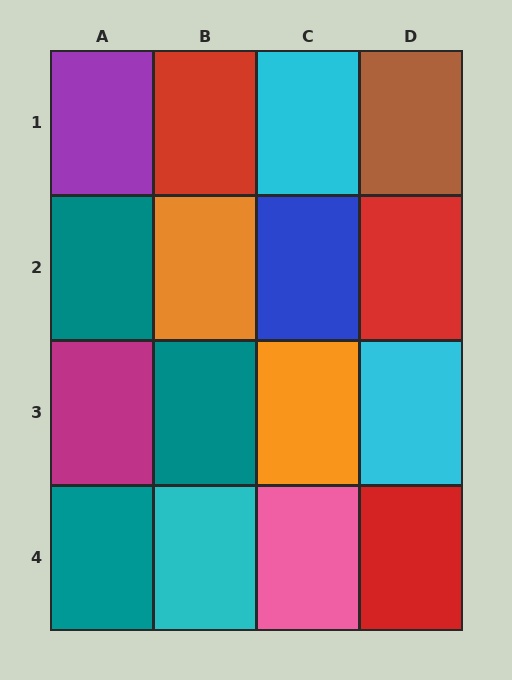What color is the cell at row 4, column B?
Cyan.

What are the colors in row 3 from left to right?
Magenta, teal, orange, cyan.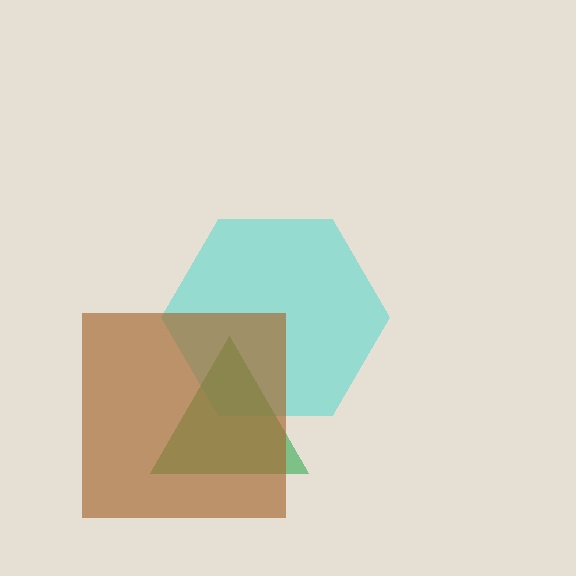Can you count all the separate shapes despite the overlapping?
Yes, there are 3 separate shapes.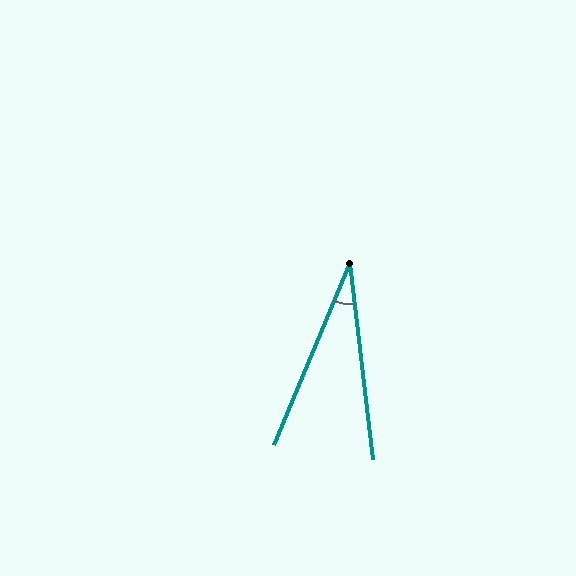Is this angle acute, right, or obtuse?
It is acute.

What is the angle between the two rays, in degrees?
Approximately 29 degrees.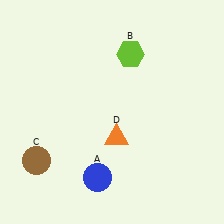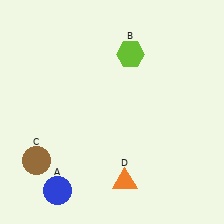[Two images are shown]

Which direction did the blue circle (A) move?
The blue circle (A) moved left.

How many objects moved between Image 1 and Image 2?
2 objects moved between the two images.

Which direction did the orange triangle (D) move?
The orange triangle (D) moved down.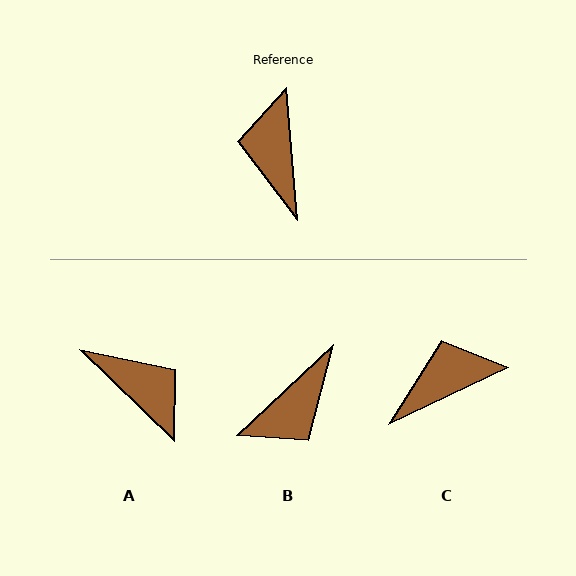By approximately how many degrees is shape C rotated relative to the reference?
Approximately 70 degrees clockwise.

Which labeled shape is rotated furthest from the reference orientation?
A, about 139 degrees away.